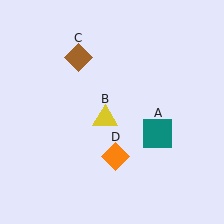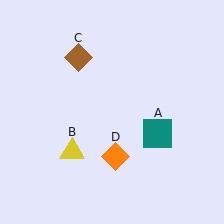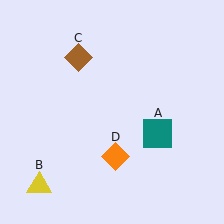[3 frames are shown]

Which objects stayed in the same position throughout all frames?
Teal square (object A) and brown diamond (object C) and orange diamond (object D) remained stationary.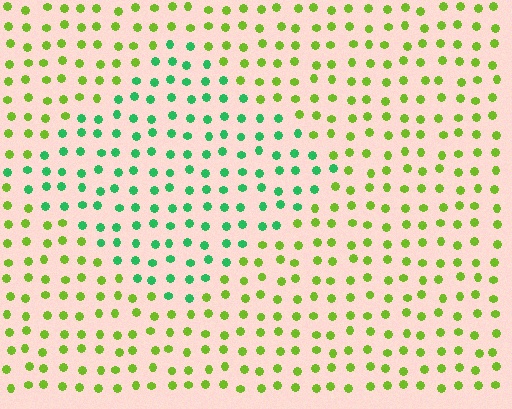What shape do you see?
I see a diamond.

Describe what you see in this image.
The image is filled with small lime elements in a uniform arrangement. A diamond-shaped region is visible where the elements are tinted to a slightly different hue, forming a subtle color boundary.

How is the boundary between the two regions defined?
The boundary is defined purely by a slight shift in hue (about 51 degrees). Spacing, size, and orientation are identical on both sides.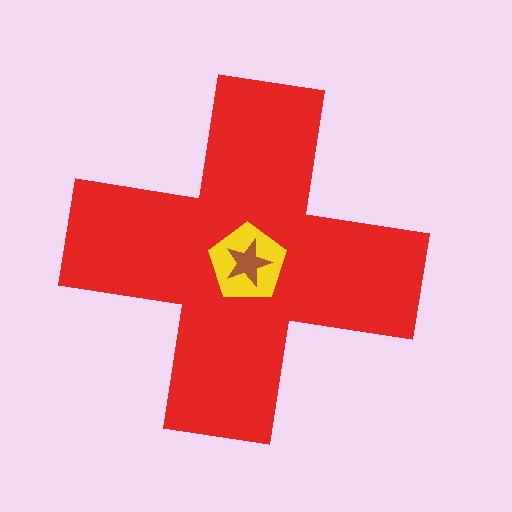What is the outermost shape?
The red cross.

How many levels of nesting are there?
3.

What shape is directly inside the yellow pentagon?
The brown star.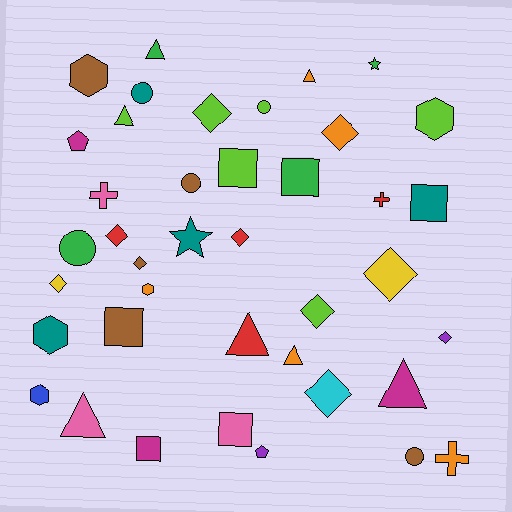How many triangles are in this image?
There are 7 triangles.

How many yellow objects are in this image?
There are 2 yellow objects.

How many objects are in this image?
There are 40 objects.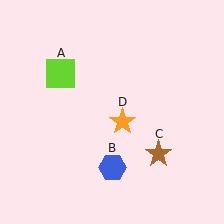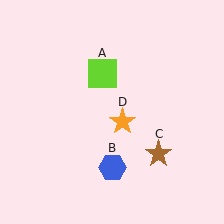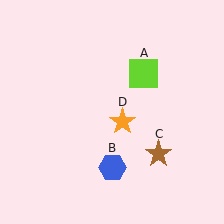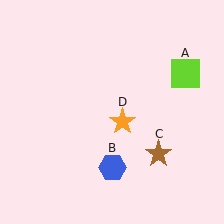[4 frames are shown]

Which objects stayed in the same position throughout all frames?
Blue hexagon (object B) and brown star (object C) and orange star (object D) remained stationary.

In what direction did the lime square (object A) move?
The lime square (object A) moved right.